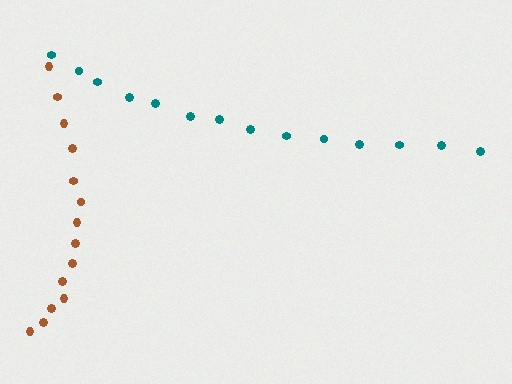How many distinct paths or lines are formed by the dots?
There are 2 distinct paths.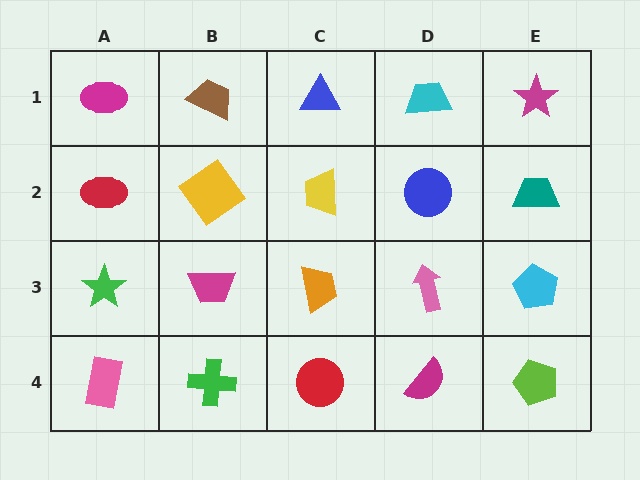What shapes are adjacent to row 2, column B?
A brown trapezoid (row 1, column B), a magenta trapezoid (row 3, column B), a red ellipse (row 2, column A), a yellow trapezoid (row 2, column C).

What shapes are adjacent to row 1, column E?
A teal trapezoid (row 2, column E), a cyan trapezoid (row 1, column D).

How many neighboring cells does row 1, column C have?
3.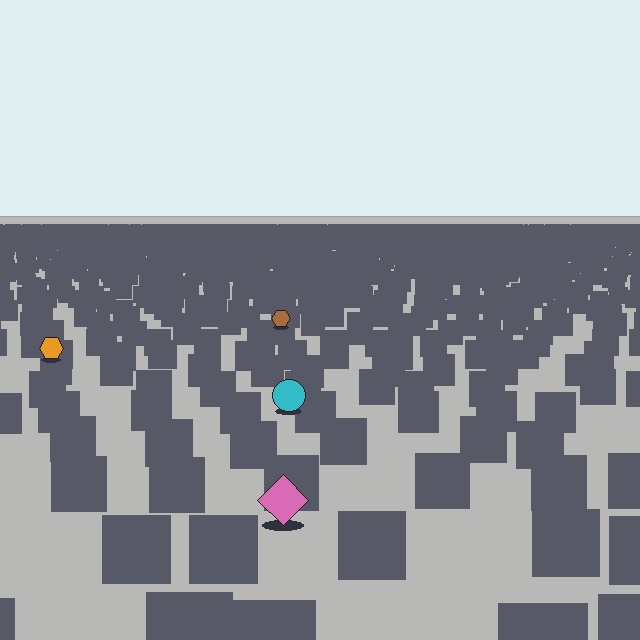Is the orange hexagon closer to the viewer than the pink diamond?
No. The pink diamond is closer — you can tell from the texture gradient: the ground texture is coarser near it.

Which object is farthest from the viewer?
The brown hexagon is farthest from the viewer. It appears smaller and the ground texture around it is denser.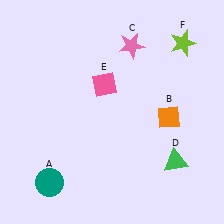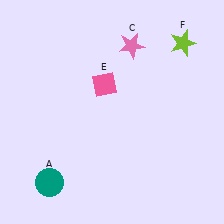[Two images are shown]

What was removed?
The green triangle (D), the orange diamond (B) were removed in Image 2.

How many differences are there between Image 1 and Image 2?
There are 2 differences between the two images.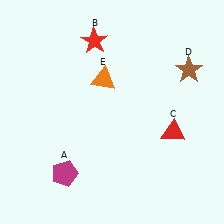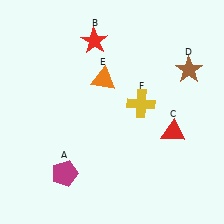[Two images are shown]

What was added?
A yellow cross (F) was added in Image 2.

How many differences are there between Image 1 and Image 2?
There is 1 difference between the two images.